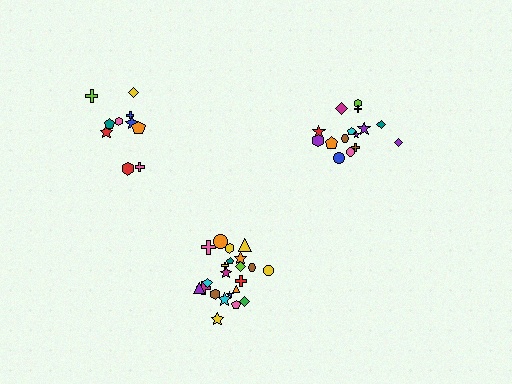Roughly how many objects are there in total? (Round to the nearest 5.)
Roughly 45 objects in total.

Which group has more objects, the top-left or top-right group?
The top-right group.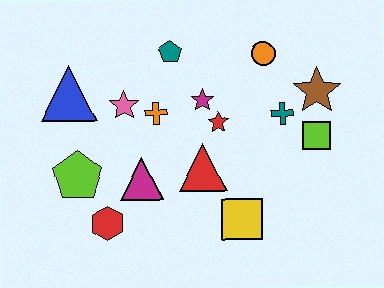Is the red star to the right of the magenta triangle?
Yes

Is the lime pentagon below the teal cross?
Yes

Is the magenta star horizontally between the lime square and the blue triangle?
Yes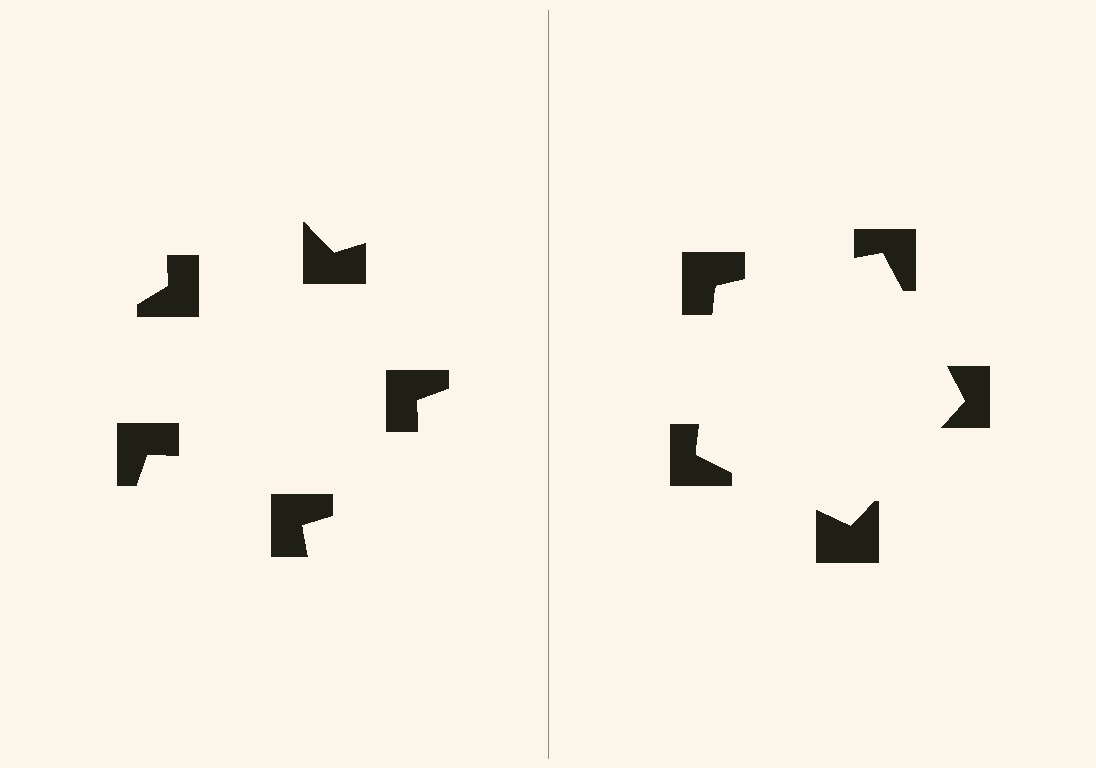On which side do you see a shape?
An illusory pentagon appears on the right side. On the left side the wedge cuts are rotated, so no coherent shape forms.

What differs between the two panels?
The notched squares are positioned identically on both sides; only the wedge orientations differ. On the right they align to a pentagon; on the left they are misaligned.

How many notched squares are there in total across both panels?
10 — 5 on each side.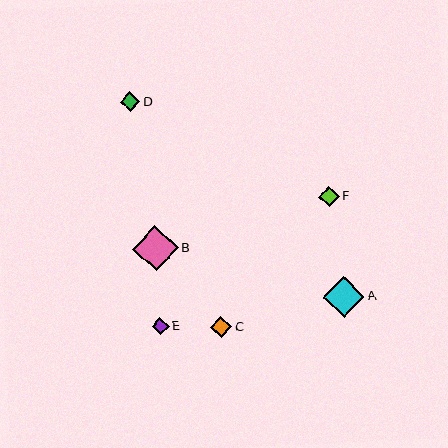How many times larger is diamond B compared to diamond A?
Diamond B is approximately 1.1 times the size of diamond A.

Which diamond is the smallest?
Diamond E is the smallest with a size of approximately 17 pixels.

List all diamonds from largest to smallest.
From largest to smallest: B, A, C, F, D, E.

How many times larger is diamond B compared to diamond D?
Diamond B is approximately 2.4 times the size of diamond D.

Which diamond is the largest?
Diamond B is the largest with a size of approximately 46 pixels.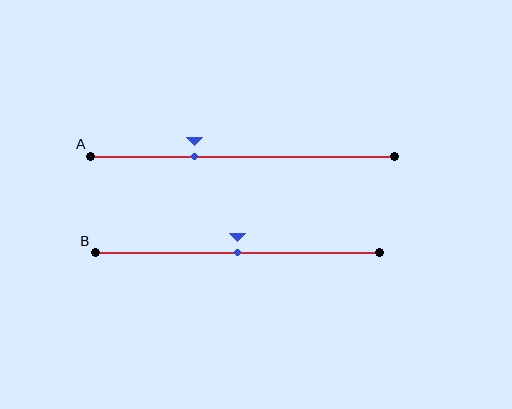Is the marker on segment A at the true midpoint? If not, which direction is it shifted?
No, the marker on segment A is shifted to the left by about 16% of the segment length.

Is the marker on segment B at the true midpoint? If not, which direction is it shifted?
Yes, the marker on segment B is at the true midpoint.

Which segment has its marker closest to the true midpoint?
Segment B has its marker closest to the true midpoint.